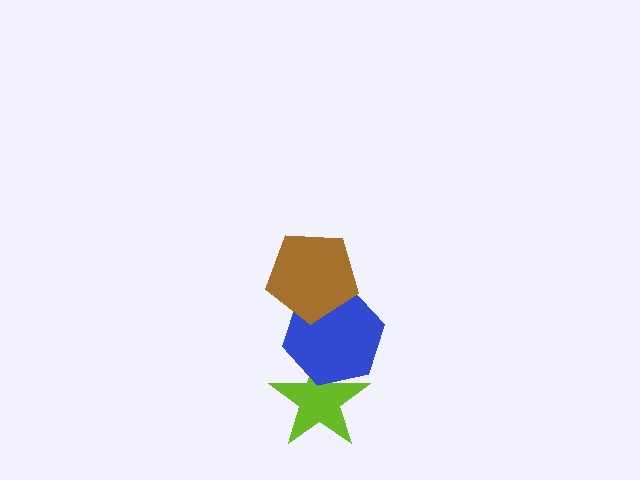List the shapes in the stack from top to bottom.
From top to bottom: the brown pentagon, the blue hexagon, the lime star.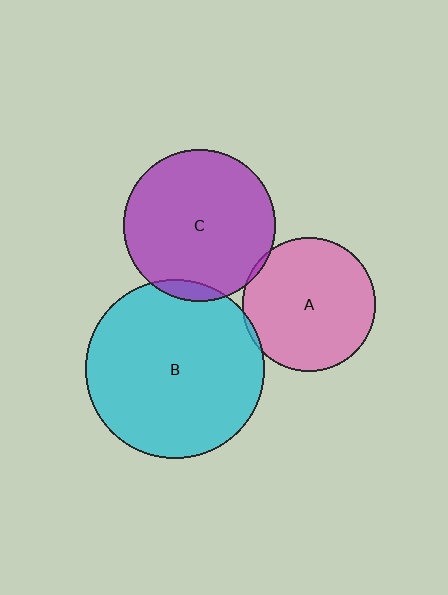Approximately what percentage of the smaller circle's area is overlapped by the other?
Approximately 5%.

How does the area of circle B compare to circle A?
Approximately 1.8 times.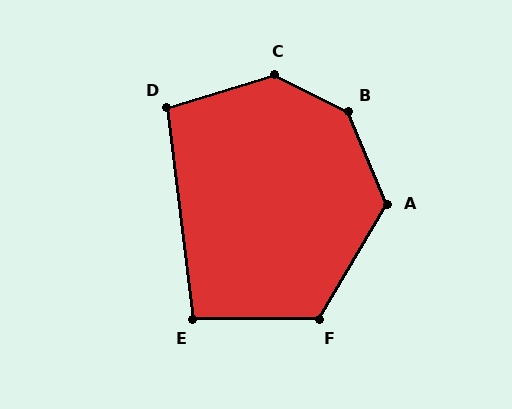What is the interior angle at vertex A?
Approximately 127 degrees (obtuse).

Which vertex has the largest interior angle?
B, at approximately 139 degrees.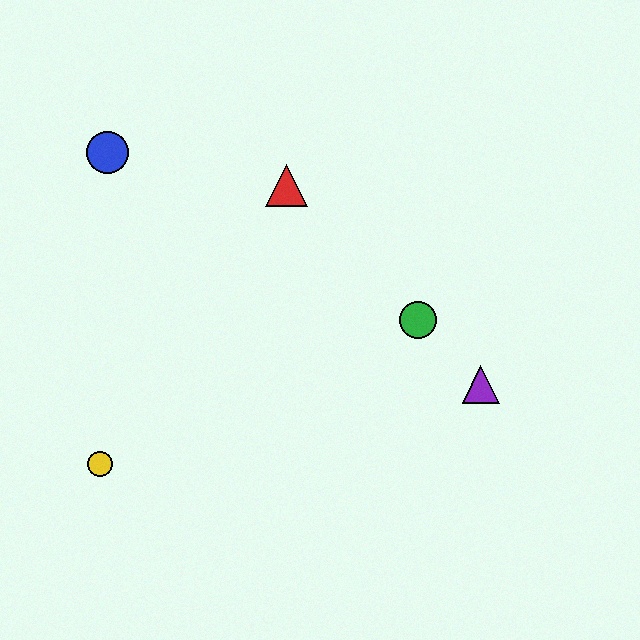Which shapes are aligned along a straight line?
The red triangle, the green circle, the purple triangle are aligned along a straight line.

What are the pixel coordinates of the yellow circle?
The yellow circle is at (100, 464).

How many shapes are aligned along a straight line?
3 shapes (the red triangle, the green circle, the purple triangle) are aligned along a straight line.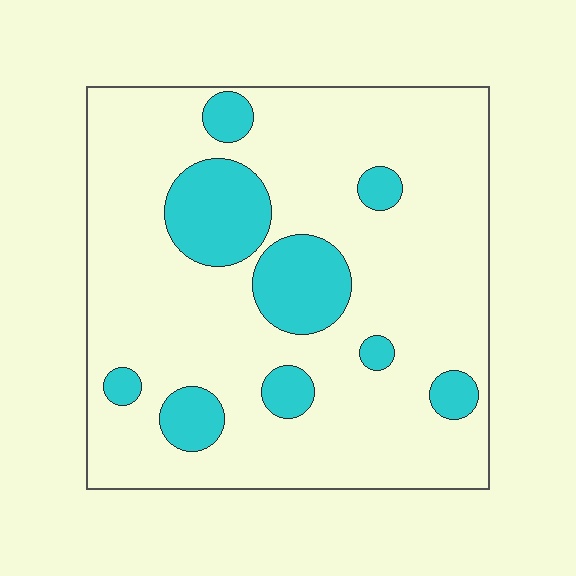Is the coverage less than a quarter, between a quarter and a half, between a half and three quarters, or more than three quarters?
Less than a quarter.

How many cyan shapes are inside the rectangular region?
9.